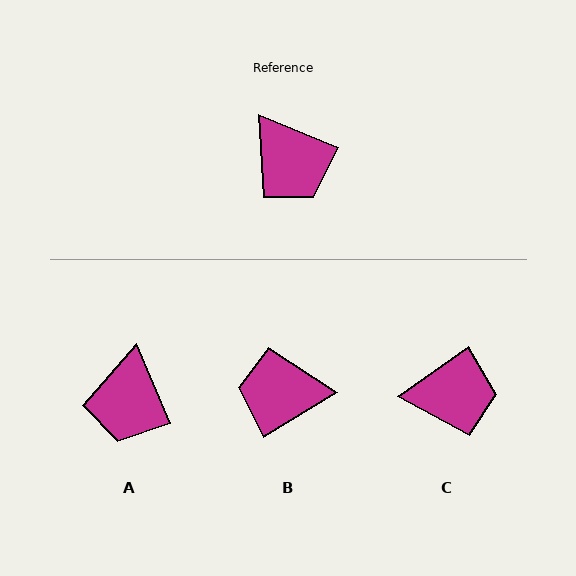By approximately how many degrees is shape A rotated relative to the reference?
Approximately 45 degrees clockwise.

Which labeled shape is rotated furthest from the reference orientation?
B, about 127 degrees away.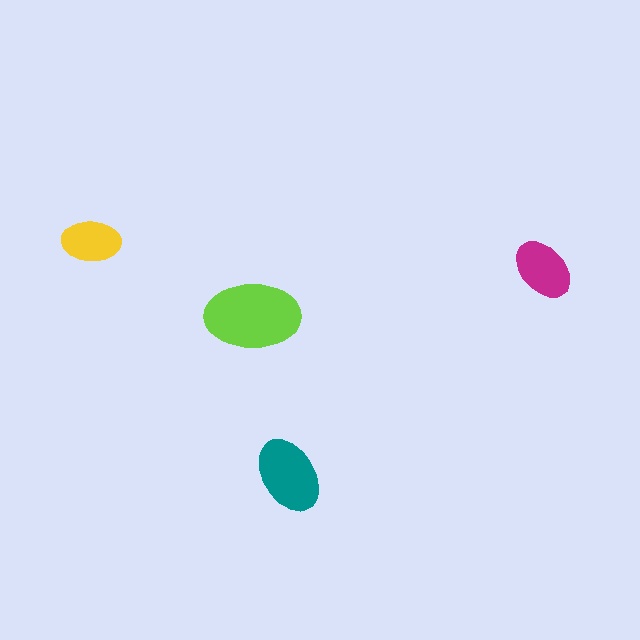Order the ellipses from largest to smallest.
the lime one, the teal one, the magenta one, the yellow one.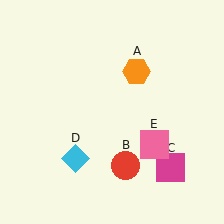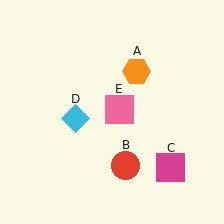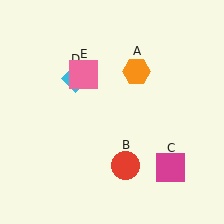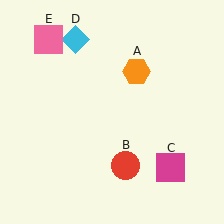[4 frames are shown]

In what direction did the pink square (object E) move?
The pink square (object E) moved up and to the left.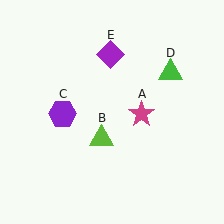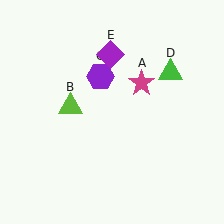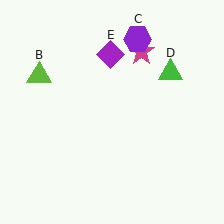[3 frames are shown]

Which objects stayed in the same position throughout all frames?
Green triangle (object D) and purple diamond (object E) remained stationary.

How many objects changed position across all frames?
3 objects changed position: magenta star (object A), lime triangle (object B), purple hexagon (object C).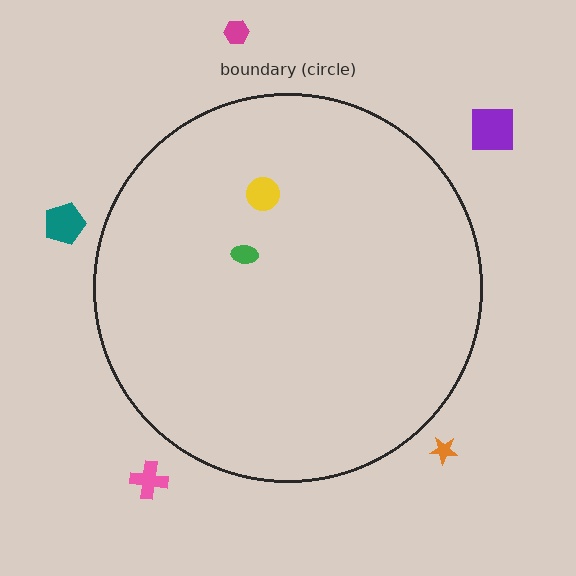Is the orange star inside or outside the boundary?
Outside.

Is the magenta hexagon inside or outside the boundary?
Outside.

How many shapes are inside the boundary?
2 inside, 5 outside.